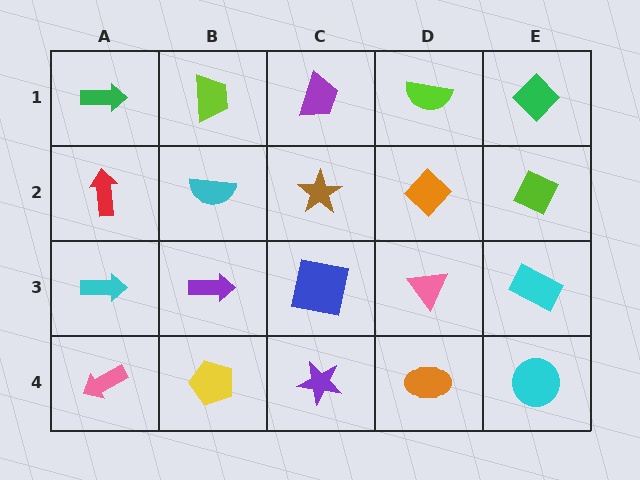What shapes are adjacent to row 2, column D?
A lime semicircle (row 1, column D), a pink triangle (row 3, column D), a brown star (row 2, column C), a lime diamond (row 2, column E).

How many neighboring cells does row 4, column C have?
3.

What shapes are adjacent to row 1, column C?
A brown star (row 2, column C), a lime trapezoid (row 1, column B), a lime semicircle (row 1, column D).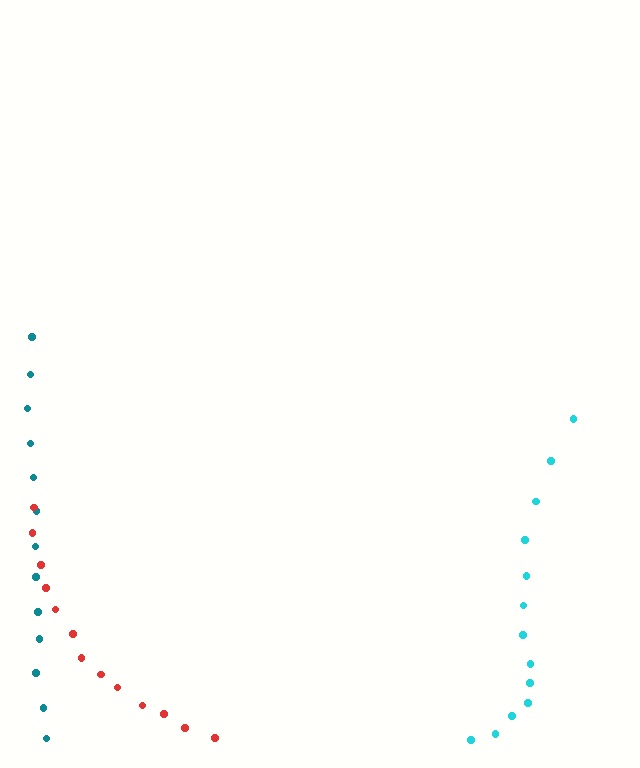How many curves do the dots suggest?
There are 3 distinct paths.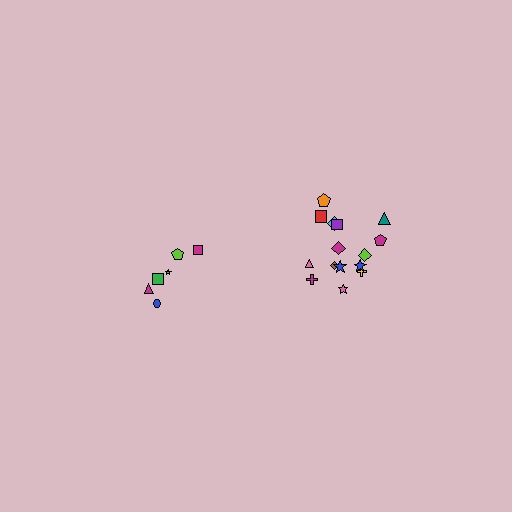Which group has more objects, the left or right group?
The right group.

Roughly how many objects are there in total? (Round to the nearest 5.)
Roughly 20 objects in total.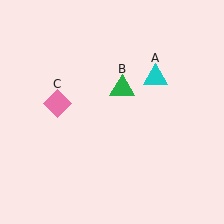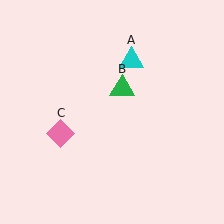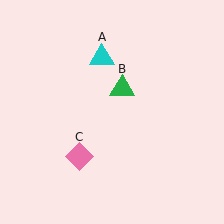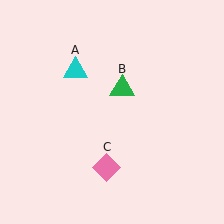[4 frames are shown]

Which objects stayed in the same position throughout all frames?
Green triangle (object B) remained stationary.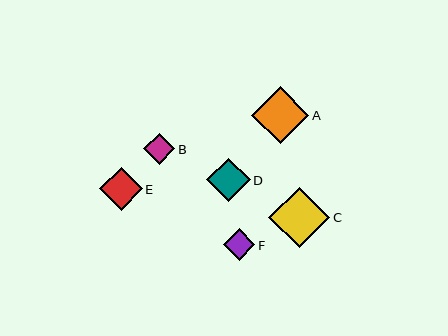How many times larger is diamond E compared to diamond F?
Diamond E is approximately 1.3 times the size of diamond F.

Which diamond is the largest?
Diamond C is the largest with a size of approximately 61 pixels.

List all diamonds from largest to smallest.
From largest to smallest: C, A, D, E, F, B.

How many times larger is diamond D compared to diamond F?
Diamond D is approximately 1.4 times the size of diamond F.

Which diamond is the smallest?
Diamond B is the smallest with a size of approximately 31 pixels.